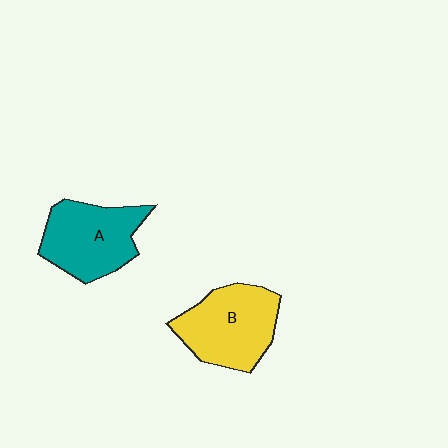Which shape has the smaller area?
Shape A (teal).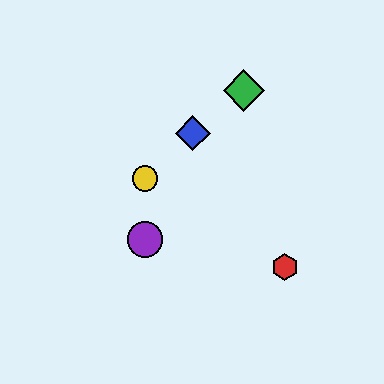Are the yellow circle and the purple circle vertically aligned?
Yes, both are at x≈145.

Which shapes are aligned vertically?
The yellow circle, the purple circle are aligned vertically.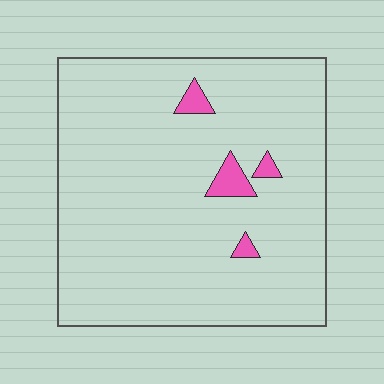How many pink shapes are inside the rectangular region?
4.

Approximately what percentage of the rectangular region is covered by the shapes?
Approximately 5%.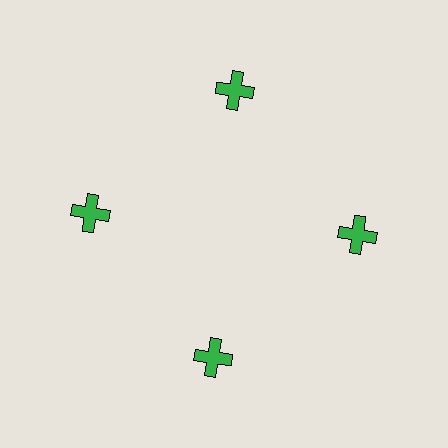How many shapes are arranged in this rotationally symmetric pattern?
There are 4 shapes, arranged in 4 groups of 1.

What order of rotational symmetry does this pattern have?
This pattern has 4-fold rotational symmetry.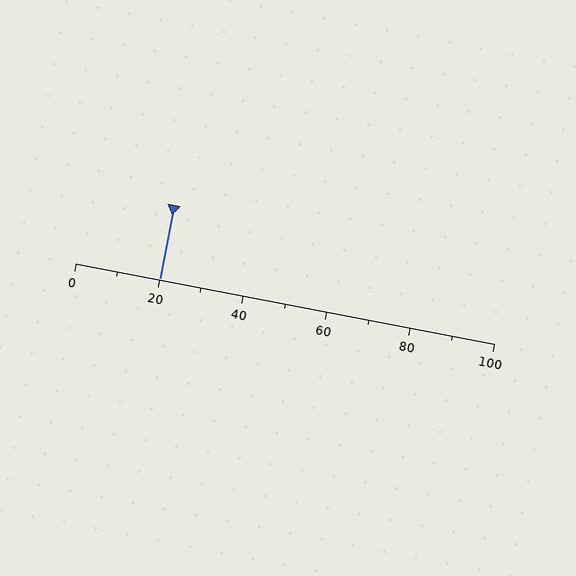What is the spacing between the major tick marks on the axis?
The major ticks are spaced 20 apart.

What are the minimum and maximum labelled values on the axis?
The axis runs from 0 to 100.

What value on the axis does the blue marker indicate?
The marker indicates approximately 20.